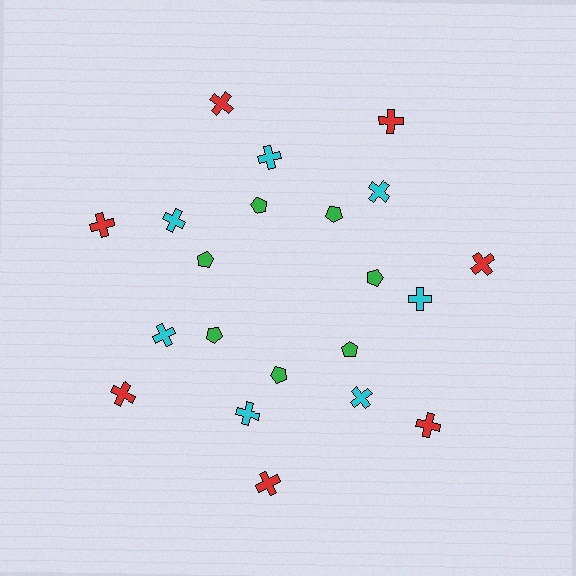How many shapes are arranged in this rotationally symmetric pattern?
There are 21 shapes, arranged in 7 groups of 3.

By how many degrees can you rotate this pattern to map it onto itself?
The pattern maps onto itself every 51 degrees of rotation.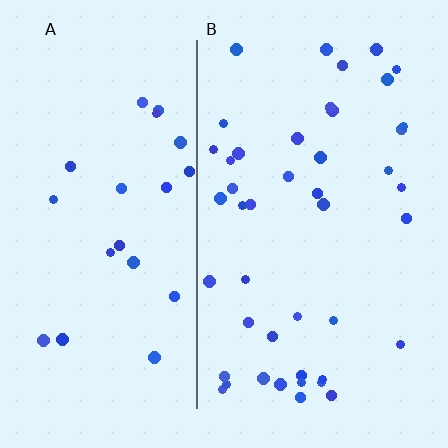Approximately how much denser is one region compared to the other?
Approximately 2.0× — region B over region A.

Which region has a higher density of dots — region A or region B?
B (the right).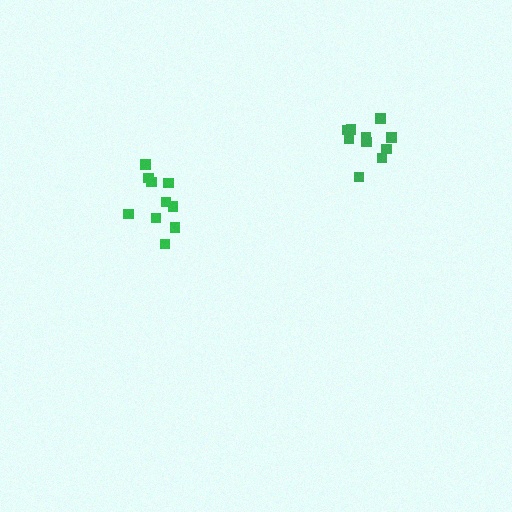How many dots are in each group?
Group 1: 10 dots, Group 2: 10 dots (20 total).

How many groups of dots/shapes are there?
There are 2 groups.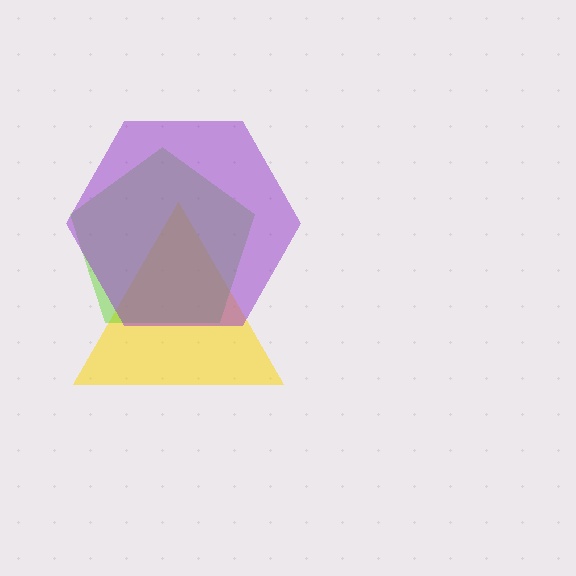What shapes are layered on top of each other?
The layered shapes are: a yellow triangle, a lime pentagon, a purple hexagon.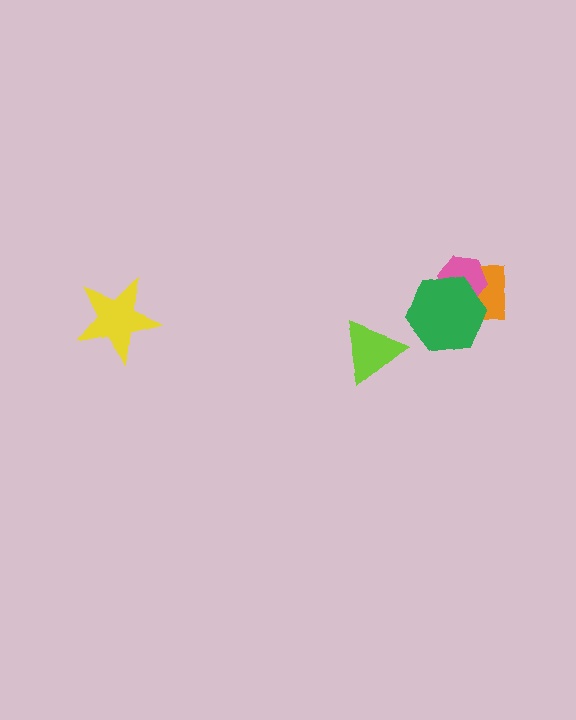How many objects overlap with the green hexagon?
2 objects overlap with the green hexagon.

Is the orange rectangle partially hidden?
Yes, it is partially covered by another shape.